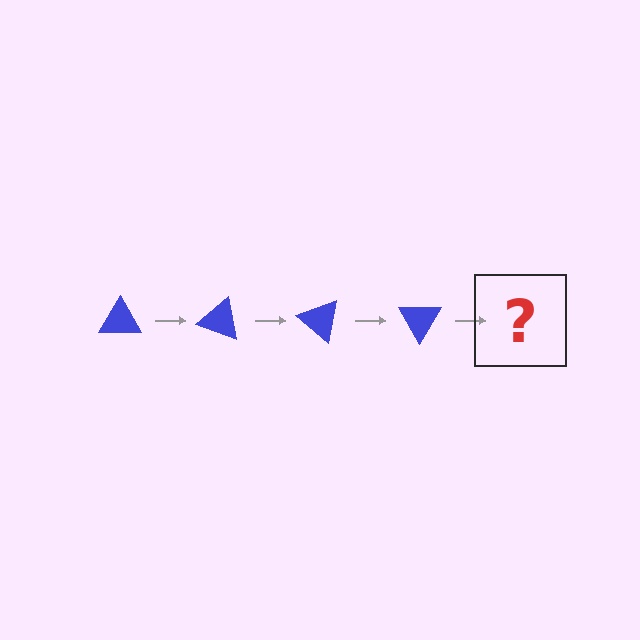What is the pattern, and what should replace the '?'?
The pattern is that the triangle rotates 20 degrees each step. The '?' should be a blue triangle rotated 80 degrees.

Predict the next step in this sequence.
The next step is a blue triangle rotated 80 degrees.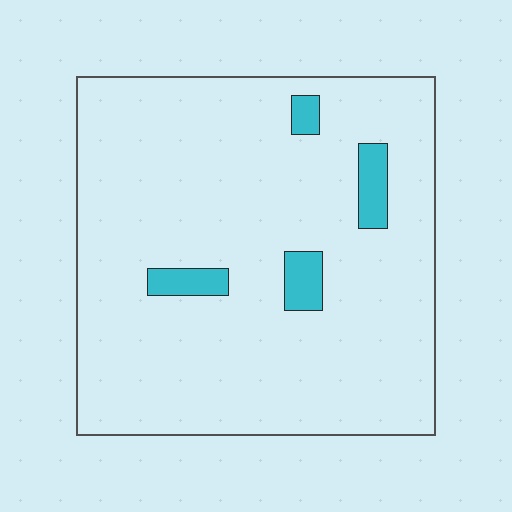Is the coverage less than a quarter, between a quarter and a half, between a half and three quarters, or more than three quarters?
Less than a quarter.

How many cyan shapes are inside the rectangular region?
4.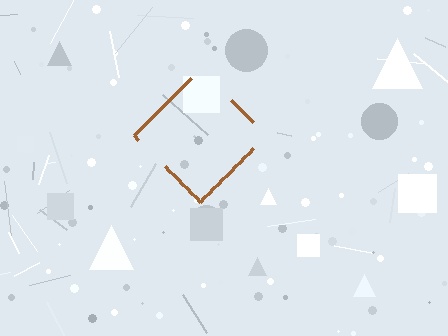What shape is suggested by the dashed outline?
The dashed outline suggests a diamond.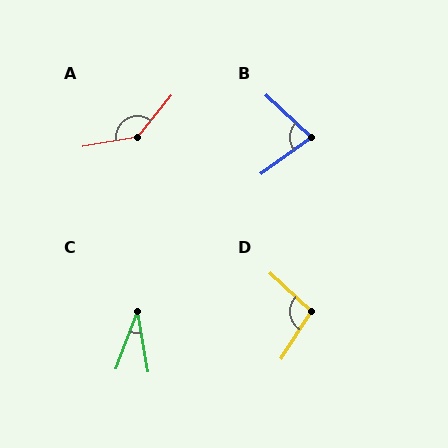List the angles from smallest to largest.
C (30°), B (80°), D (100°), A (139°).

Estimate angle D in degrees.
Approximately 100 degrees.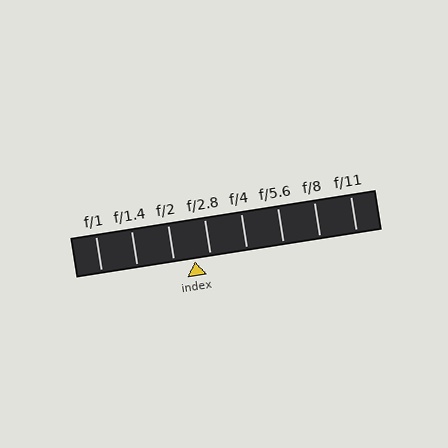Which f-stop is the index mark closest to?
The index mark is closest to f/2.8.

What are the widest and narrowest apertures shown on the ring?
The widest aperture shown is f/1 and the narrowest is f/11.